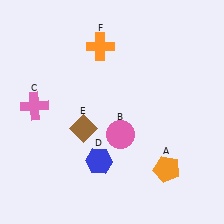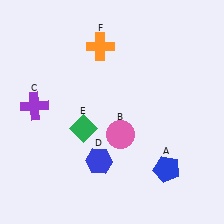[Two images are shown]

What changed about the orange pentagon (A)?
In Image 1, A is orange. In Image 2, it changed to blue.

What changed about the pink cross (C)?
In Image 1, C is pink. In Image 2, it changed to purple.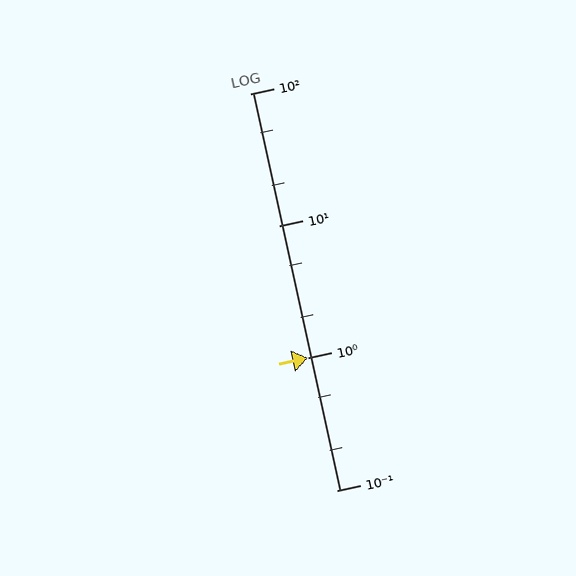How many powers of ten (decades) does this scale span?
The scale spans 3 decades, from 0.1 to 100.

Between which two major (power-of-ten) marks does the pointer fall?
The pointer is between 1 and 10.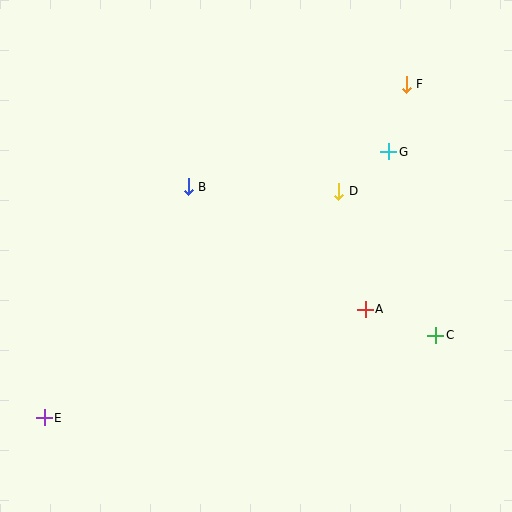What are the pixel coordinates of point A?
Point A is at (365, 309).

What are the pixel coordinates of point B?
Point B is at (188, 187).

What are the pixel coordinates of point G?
Point G is at (389, 152).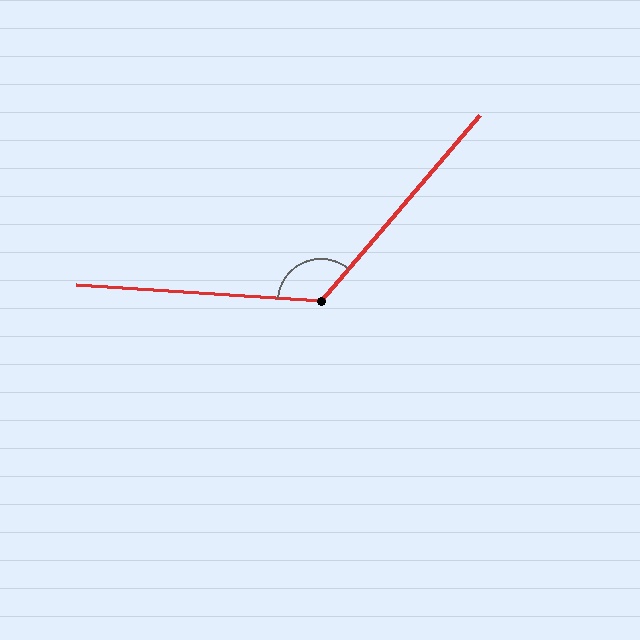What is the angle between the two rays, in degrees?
Approximately 127 degrees.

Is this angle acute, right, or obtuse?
It is obtuse.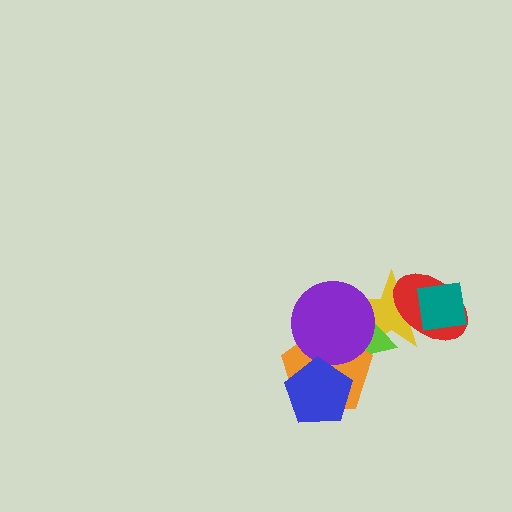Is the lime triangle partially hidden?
Yes, it is partially covered by another shape.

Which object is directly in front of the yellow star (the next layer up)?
The lime triangle is directly in front of the yellow star.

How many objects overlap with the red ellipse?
2 objects overlap with the red ellipse.